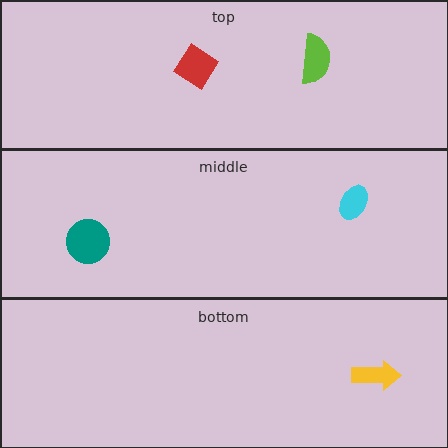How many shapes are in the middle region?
2.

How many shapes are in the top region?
2.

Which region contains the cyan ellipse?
The middle region.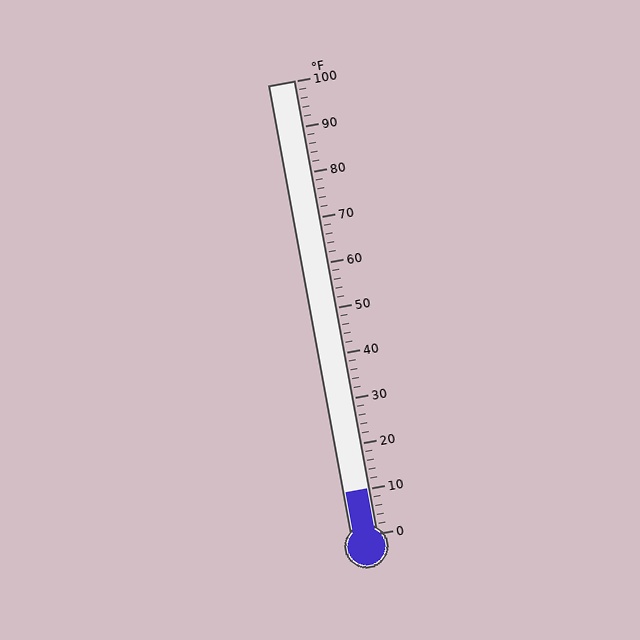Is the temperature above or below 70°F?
The temperature is below 70°F.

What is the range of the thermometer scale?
The thermometer scale ranges from 0°F to 100°F.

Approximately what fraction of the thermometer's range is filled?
The thermometer is filled to approximately 10% of its range.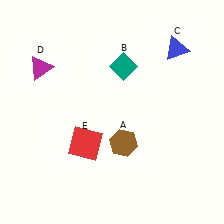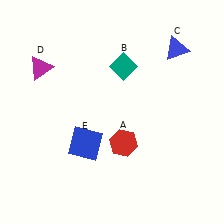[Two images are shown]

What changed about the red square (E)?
In Image 1, E is red. In Image 2, it changed to blue.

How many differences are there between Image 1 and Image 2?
There are 2 differences between the two images.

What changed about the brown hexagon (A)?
In Image 1, A is brown. In Image 2, it changed to red.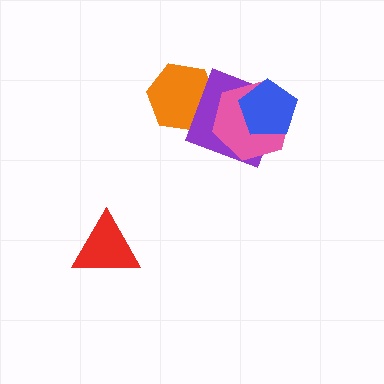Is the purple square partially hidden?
Yes, it is partially covered by another shape.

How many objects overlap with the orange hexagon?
1 object overlaps with the orange hexagon.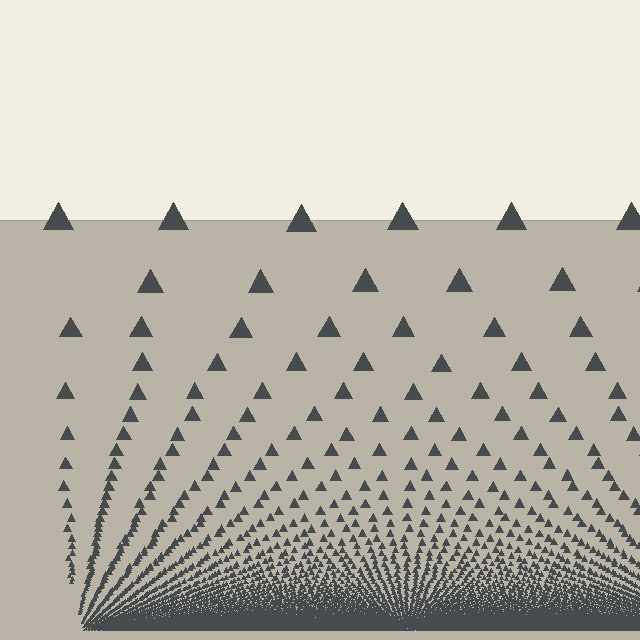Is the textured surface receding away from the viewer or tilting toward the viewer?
The surface appears to tilt toward the viewer. Texture elements get larger and sparser toward the top.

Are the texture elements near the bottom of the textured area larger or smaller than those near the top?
Smaller. The gradient is inverted — elements near the bottom are smaller and denser.